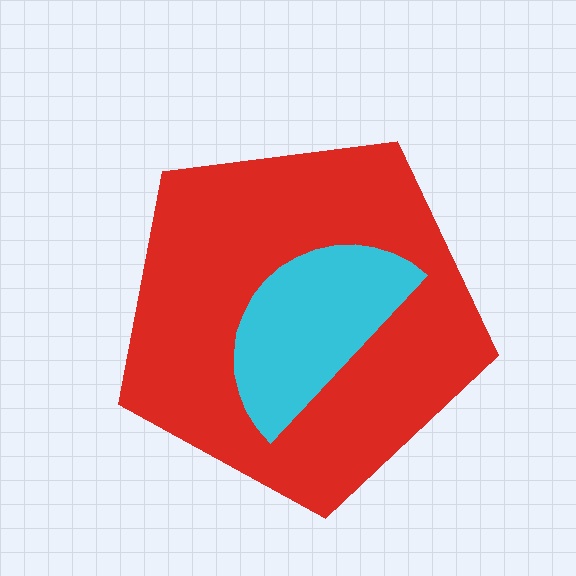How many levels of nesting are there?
2.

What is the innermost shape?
The cyan semicircle.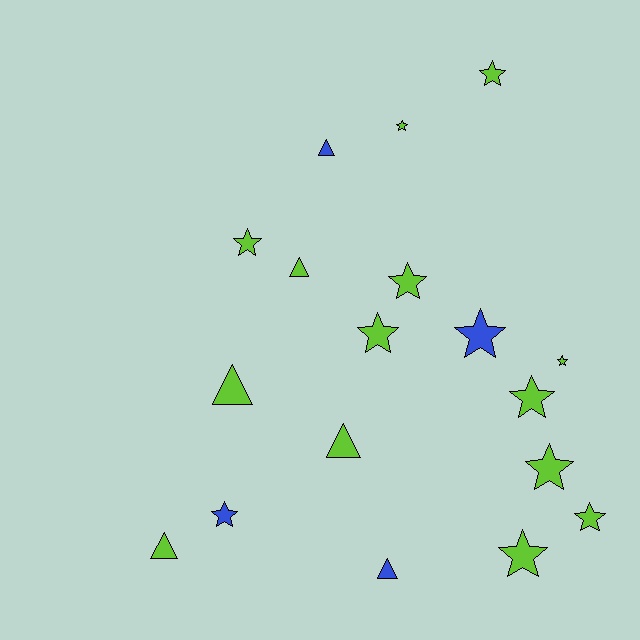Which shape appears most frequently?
Star, with 12 objects.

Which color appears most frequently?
Lime, with 14 objects.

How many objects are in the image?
There are 18 objects.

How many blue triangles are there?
There are 2 blue triangles.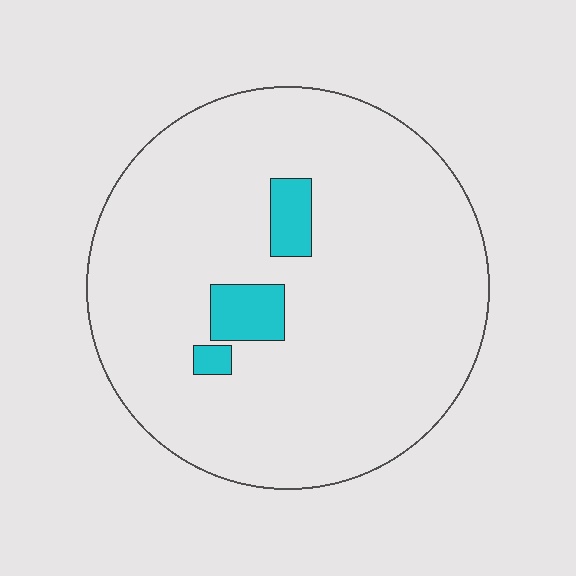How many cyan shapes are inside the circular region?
3.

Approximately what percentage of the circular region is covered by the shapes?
Approximately 5%.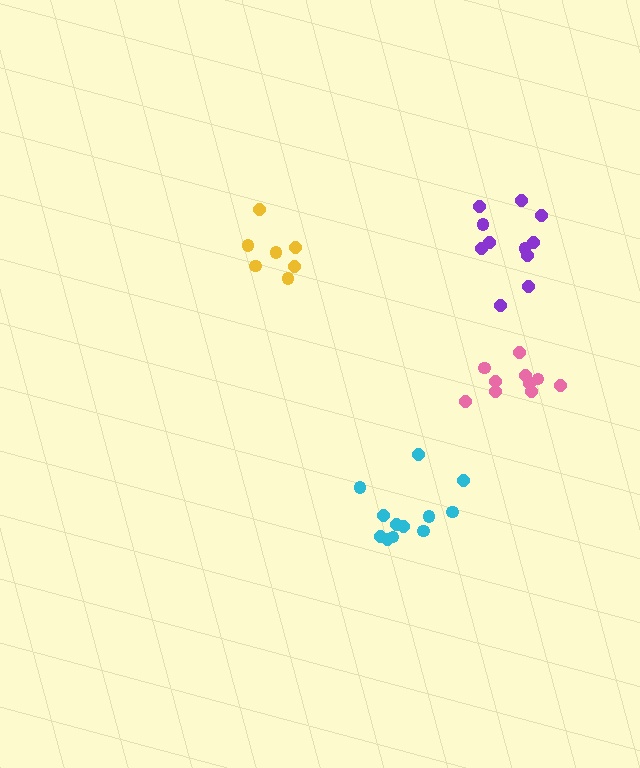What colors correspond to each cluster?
The clusters are colored: purple, yellow, pink, cyan.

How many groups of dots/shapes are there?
There are 4 groups.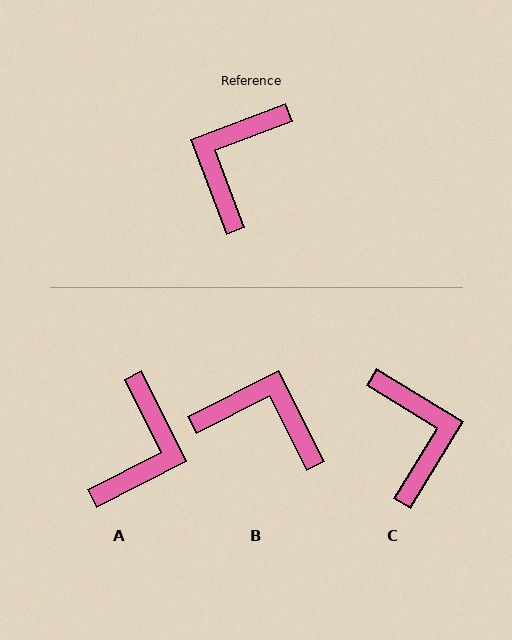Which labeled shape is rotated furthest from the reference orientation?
A, about 174 degrees away.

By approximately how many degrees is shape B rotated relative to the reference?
Approximately 84 degrees clockwise.